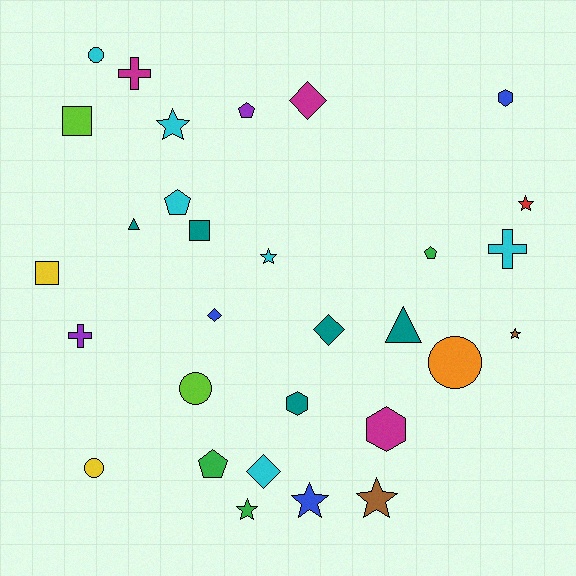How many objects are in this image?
There are 30 objects.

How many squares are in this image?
There are 3 squares.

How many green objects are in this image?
There are 3 green objects.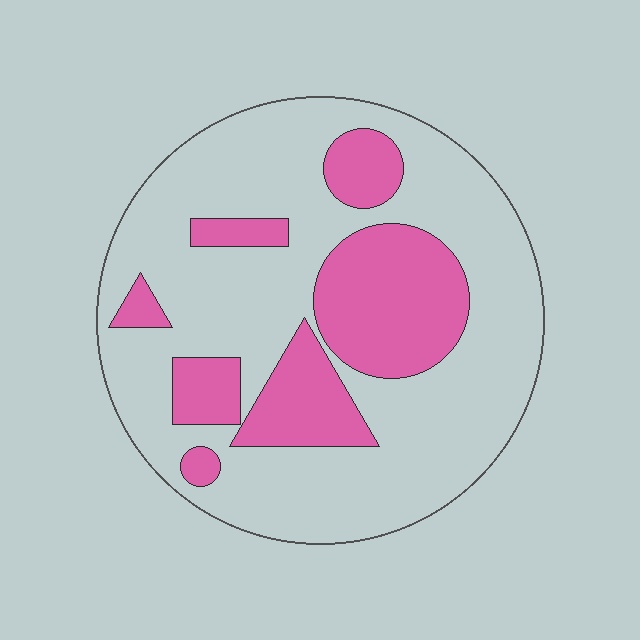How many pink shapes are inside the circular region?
7.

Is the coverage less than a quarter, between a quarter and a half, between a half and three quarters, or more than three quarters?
Between a quarter and a half.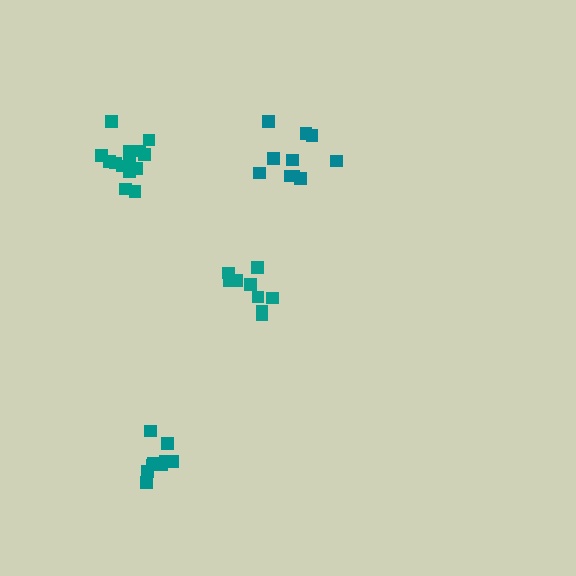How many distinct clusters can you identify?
There are 4 distinct clusters.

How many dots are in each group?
Group 1: 9 dots, Group 2: 10 dots, Group 3: 9 dots, Group 4: 14 dots (42 total).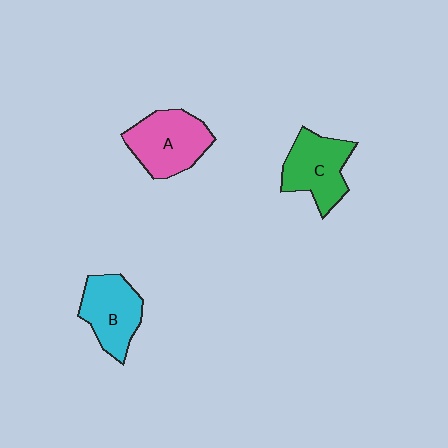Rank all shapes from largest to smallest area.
From largest to smallest: A (pink), C (green), B (cyan).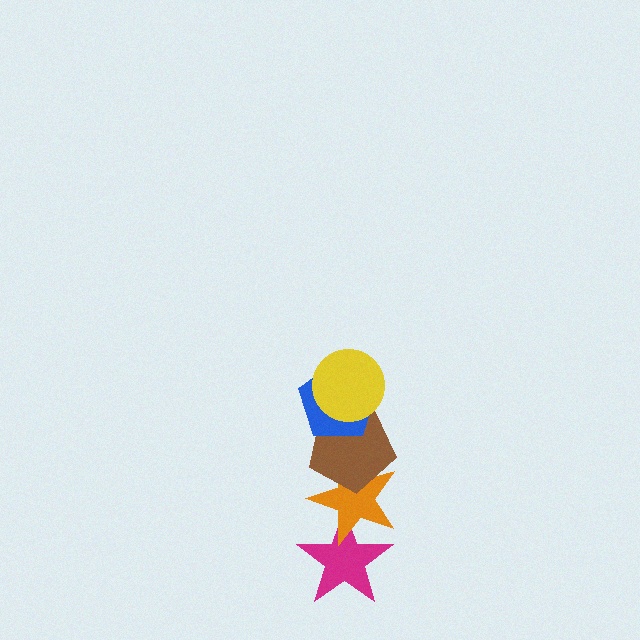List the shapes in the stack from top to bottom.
From top to bottom: the yellow circle, the blue pentagon, the brown pentagon, the orange star, the magenta star.